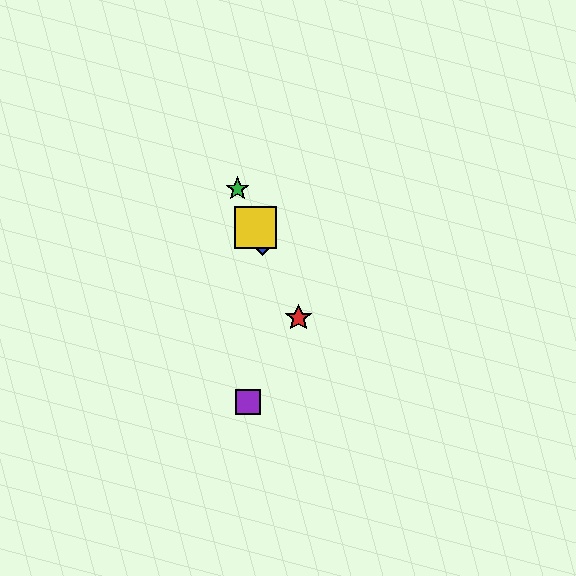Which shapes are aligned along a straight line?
The red star, the blue diamond, the green star, the yellow square are aligned along a straight line.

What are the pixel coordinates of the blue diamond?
The blue diamond is at (263, 243).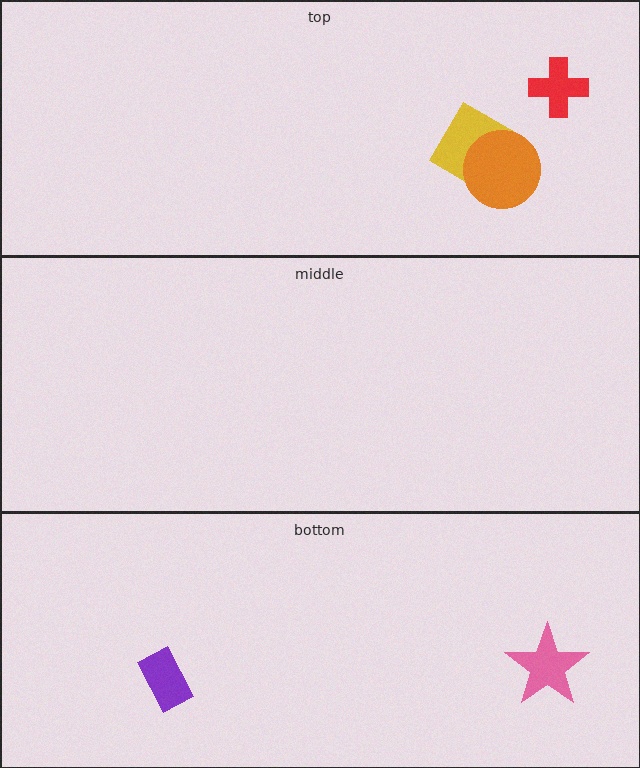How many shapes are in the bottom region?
2.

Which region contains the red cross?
The top region.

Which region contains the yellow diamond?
The top region.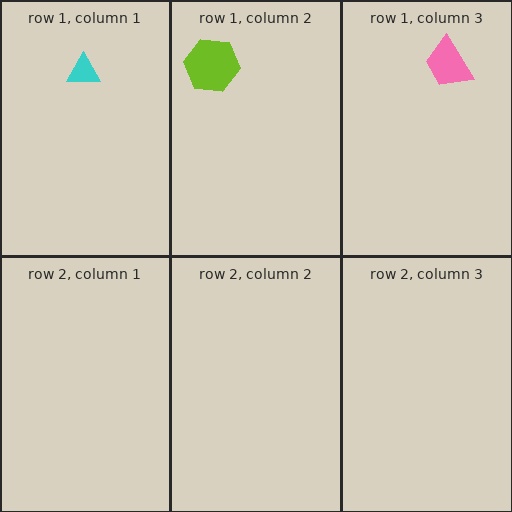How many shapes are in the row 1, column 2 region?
1.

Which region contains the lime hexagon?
The row 1, column 2 region.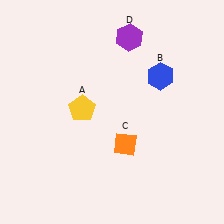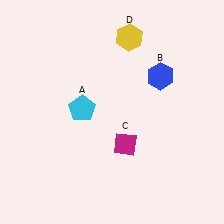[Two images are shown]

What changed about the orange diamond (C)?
In Image 1, C is orange. In Image 2, it changed to magenta.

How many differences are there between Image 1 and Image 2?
There are 3 differences between the two images.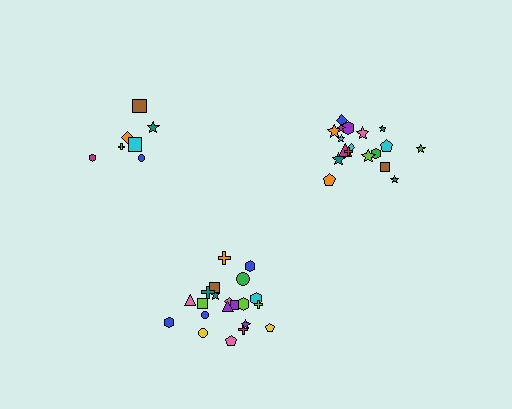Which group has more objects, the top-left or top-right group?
The top-right group.